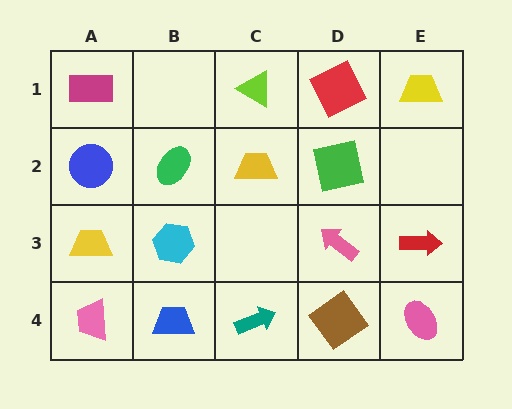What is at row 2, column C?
A yellow trapezoid.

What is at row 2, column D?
A green square.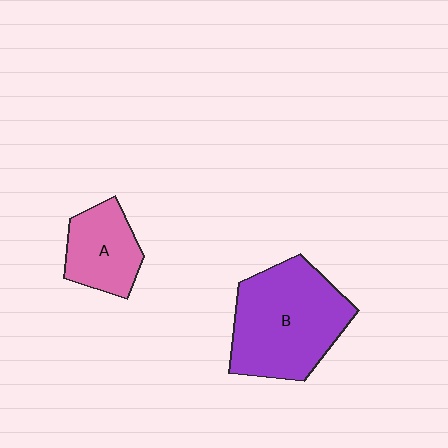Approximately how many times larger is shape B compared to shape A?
Approximately 2.0 times.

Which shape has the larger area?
Shape B (purple).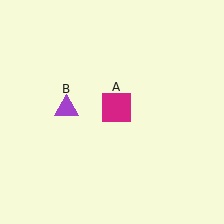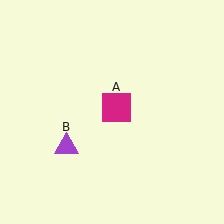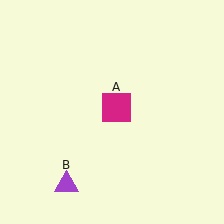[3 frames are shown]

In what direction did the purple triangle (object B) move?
The purple triangle (object B) moved down.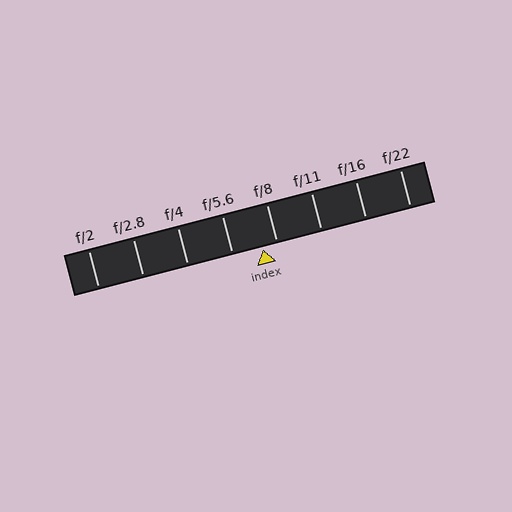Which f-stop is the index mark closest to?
The index mark is closest to f/8.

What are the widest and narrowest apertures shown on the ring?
The widest aperture shown is f/2 and the narrowest is f/22.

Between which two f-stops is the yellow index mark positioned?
The index mark is between f/5.6 and f/8.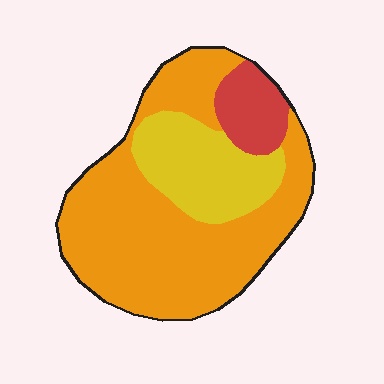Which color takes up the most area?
Orange, at roughly 65%.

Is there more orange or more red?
Orange.